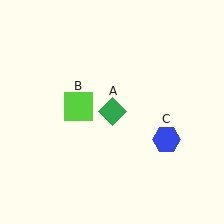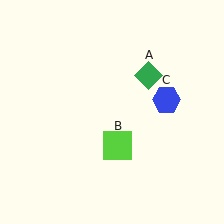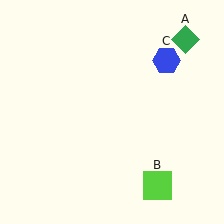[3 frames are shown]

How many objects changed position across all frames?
3 objects changed position: green diamond (object A), lime square (object B), blue hexagon (object C).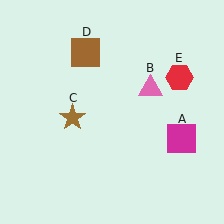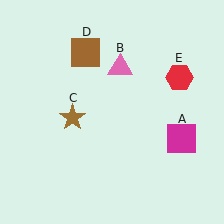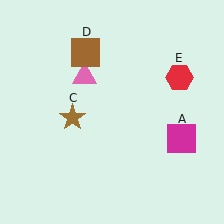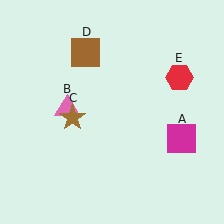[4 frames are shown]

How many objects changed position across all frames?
1 object changed position: pink triangle (object B).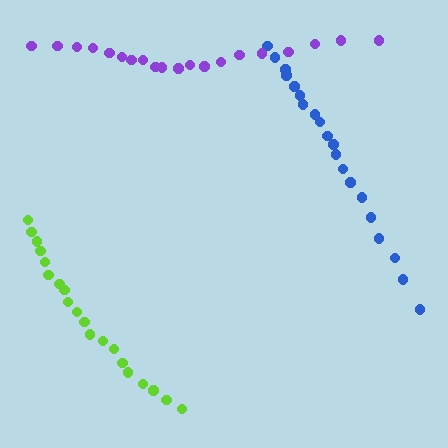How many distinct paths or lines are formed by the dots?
There are 3 distinct paths.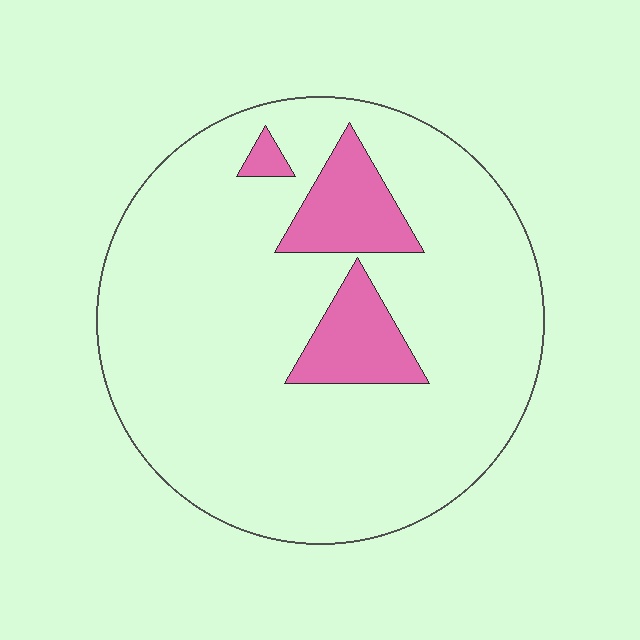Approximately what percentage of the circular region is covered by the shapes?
Approximately 15%.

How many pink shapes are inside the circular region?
3.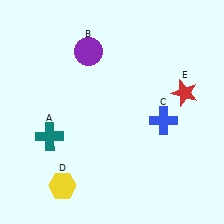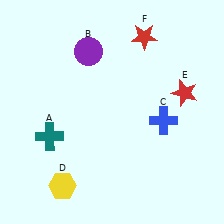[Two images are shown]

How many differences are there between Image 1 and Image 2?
There is 1 difference between the two images.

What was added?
A red star (F) was added in Image 2.